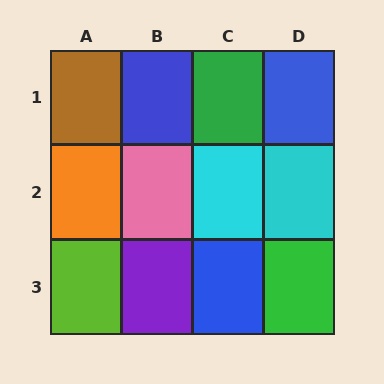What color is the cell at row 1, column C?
Green.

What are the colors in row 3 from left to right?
Lime, purple, blue, green.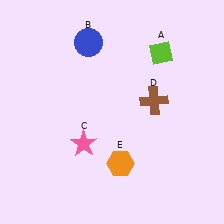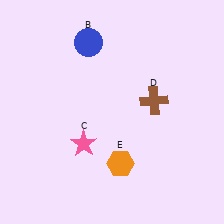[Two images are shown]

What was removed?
The lime diamond (A) was removed in Image 2.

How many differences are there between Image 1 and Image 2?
There is 1 difference between the two images.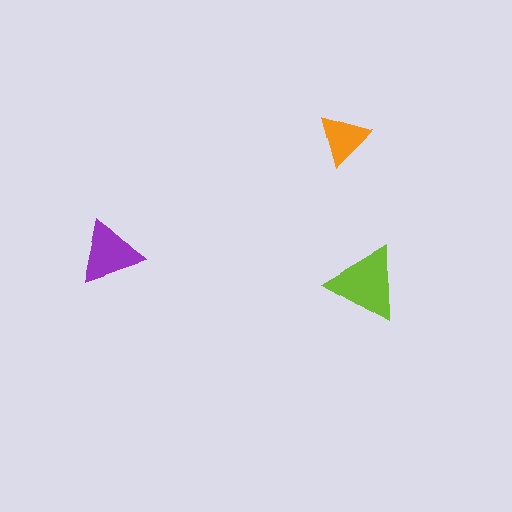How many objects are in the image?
There are 3 objects in the image.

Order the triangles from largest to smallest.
the lime one, the purple one, the orange one.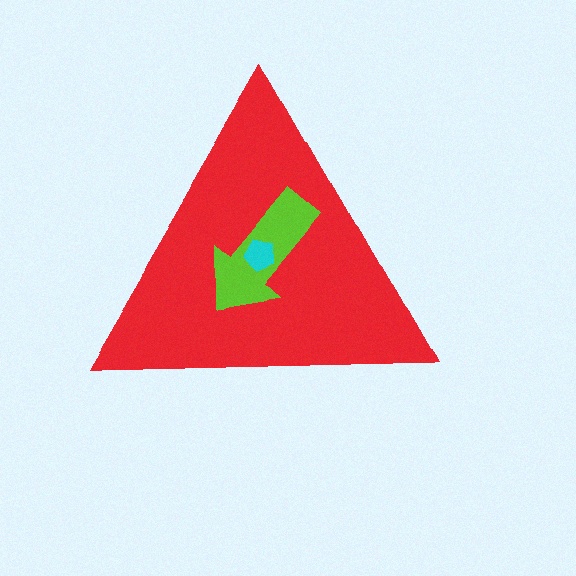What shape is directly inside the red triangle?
The lime arrow.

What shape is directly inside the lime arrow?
The cyan pentagon.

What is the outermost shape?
The red triangle.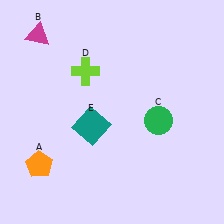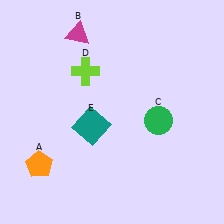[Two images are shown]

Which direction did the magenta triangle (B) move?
The magenta triangle (B) moved right.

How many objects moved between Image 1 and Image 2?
1 object moved between the two images.